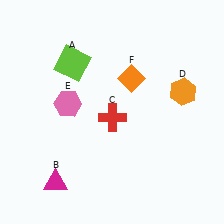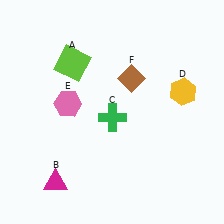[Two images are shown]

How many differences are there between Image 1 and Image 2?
There are 3 differences between the two images.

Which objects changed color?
C changed from red to green. D changed from orange to yellow. F changed from orange to brown.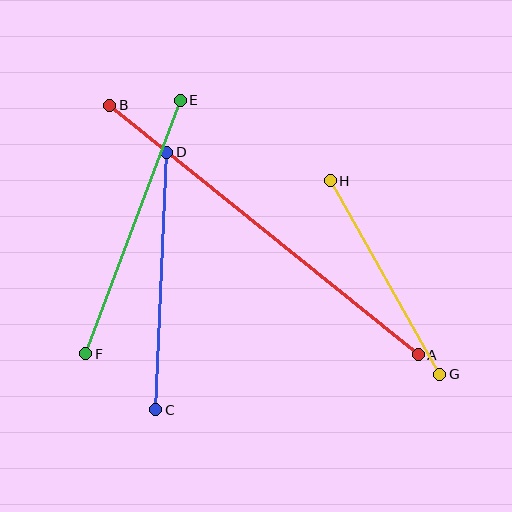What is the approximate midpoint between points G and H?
The midpoint is at approximately (385, 278) pixels.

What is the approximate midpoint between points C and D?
The midpoint is at approximately (161, 281) pixels.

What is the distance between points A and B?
The distance is approximately 397 pixels.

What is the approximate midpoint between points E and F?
The midpoint is at approximately (133, 227) pixels.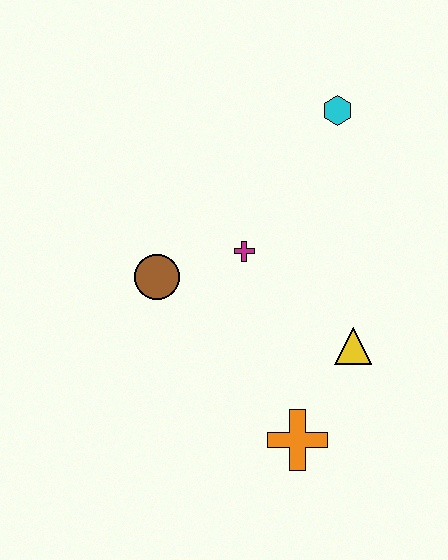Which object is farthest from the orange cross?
The cyan hexagon is farthest from the orange cross.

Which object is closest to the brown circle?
The magenta cross is closest to the brown circle.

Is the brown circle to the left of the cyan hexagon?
Yes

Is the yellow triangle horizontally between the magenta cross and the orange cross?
No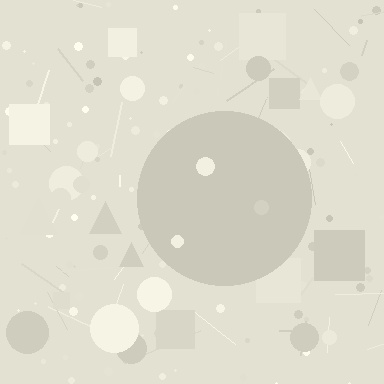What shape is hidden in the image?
A circle is hidden in the image.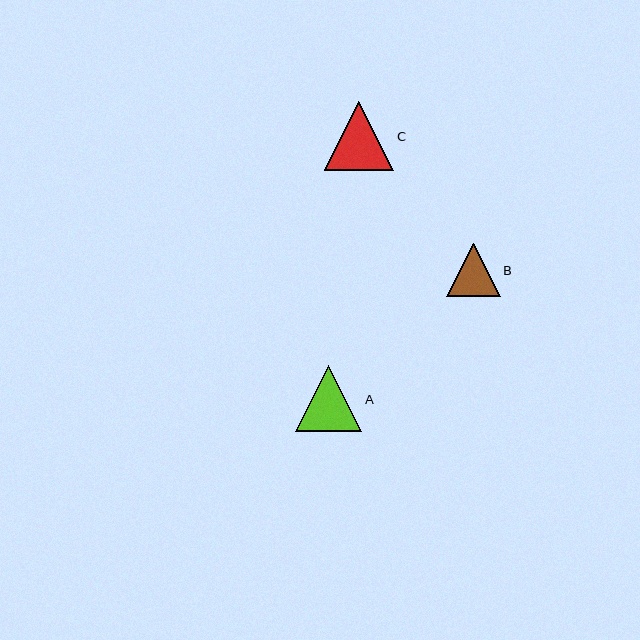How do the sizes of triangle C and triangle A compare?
Triangle C and triangle A are approximately the same size.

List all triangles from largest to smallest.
From largest to smallest: C, A, B.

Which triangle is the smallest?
Triangle B is the smallest with a size of approximately 54 pixels.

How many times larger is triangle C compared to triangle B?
Triangle C is approximately 1.3 times the size of triangle B.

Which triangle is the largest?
Triangle C is the largest with a size of approximately 69 pixels.